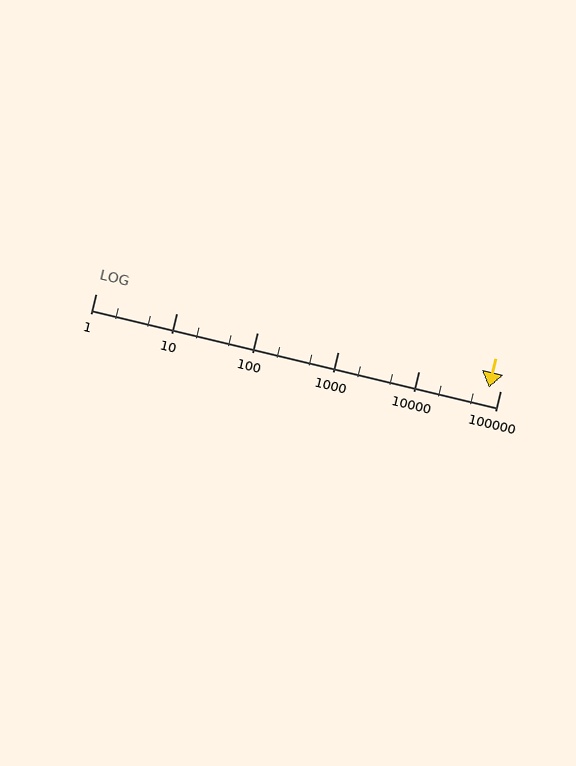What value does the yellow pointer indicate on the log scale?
The pointer indicates approximately 72000.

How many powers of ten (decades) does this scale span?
The scale spans 5 decades, from 1 to 100000.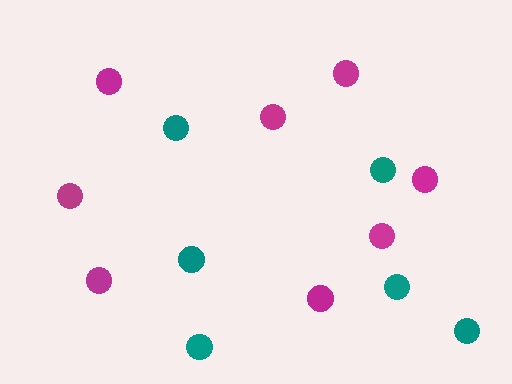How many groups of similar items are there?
There are 2 groups: one group of magenta circles (8) and one group of teal circles (6).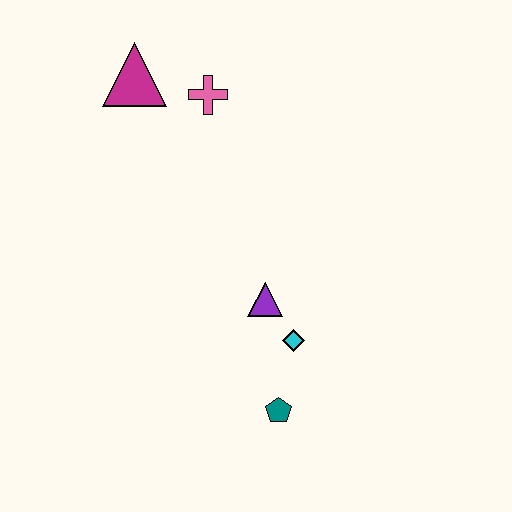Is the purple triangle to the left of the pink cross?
No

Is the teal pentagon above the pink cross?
No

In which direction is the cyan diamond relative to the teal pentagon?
The cyan diamond is above the teal pentagon.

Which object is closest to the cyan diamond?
The purple triangle is closest to the cyan diamond.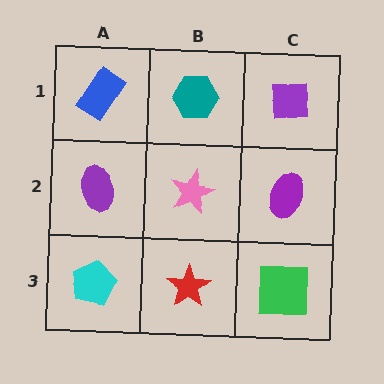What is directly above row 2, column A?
A blue rectangle.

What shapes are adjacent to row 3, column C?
A purple ellipse (row 2, column C), a red star (row 3, column B).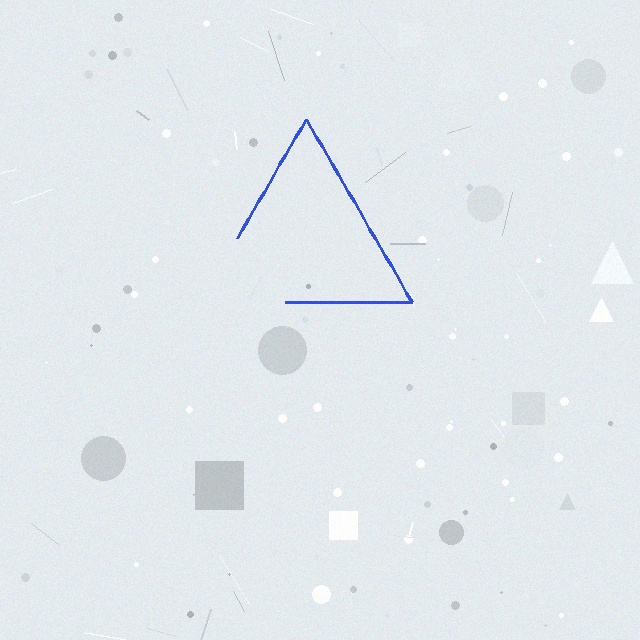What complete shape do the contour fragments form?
The contour fragments form a triangle.